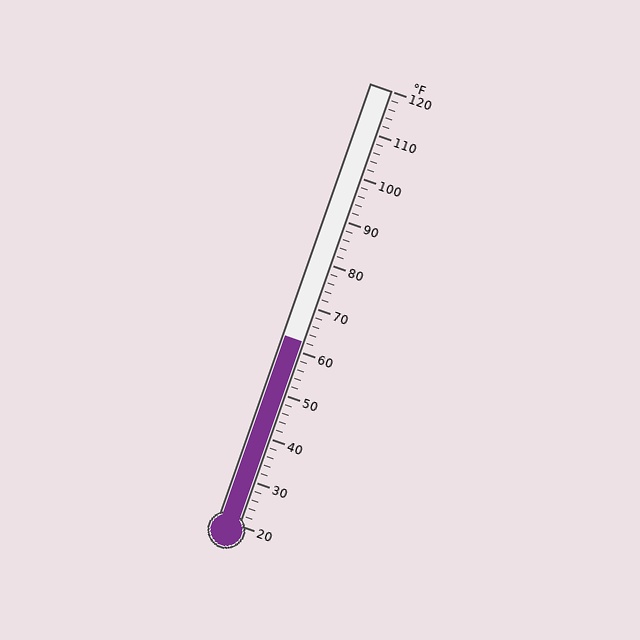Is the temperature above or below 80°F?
The temperature is below 80°F.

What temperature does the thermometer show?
The thermometer shows approximately 62°F.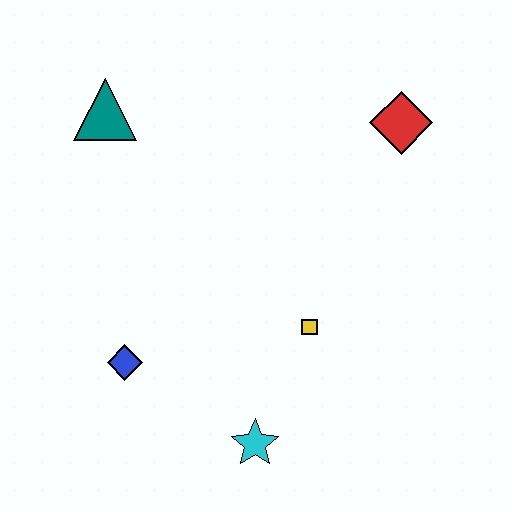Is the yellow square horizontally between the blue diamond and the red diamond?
Yes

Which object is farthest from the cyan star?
The teal triangle is farthest from the cyan star.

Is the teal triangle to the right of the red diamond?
No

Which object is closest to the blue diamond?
The cyan star is closest to the blue diamond.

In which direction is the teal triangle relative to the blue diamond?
The teal triangle is above the blue diamond.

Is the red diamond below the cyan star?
No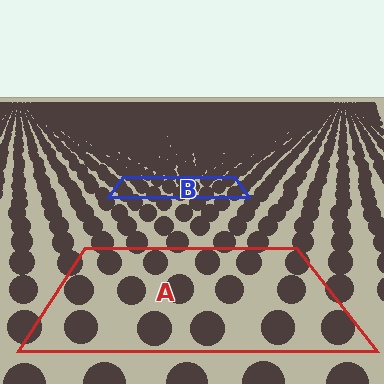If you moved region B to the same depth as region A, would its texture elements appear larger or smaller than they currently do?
They would appear larger. At a closer depth, the same texture elements are projected at a bigger on-screen size.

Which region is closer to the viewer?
Region A is closer. The texture elements there are larger and more spread out.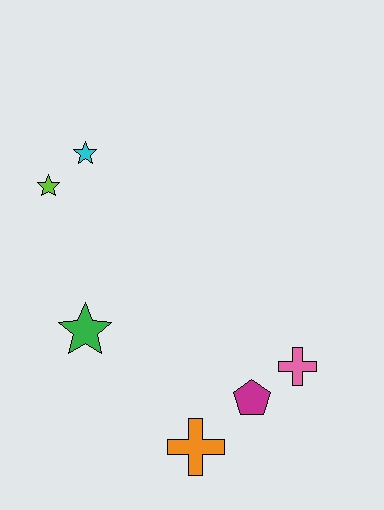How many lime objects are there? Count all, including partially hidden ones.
There is 1 lime object.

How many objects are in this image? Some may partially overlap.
There are 6 objects.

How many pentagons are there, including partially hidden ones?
There is 1 pentagon.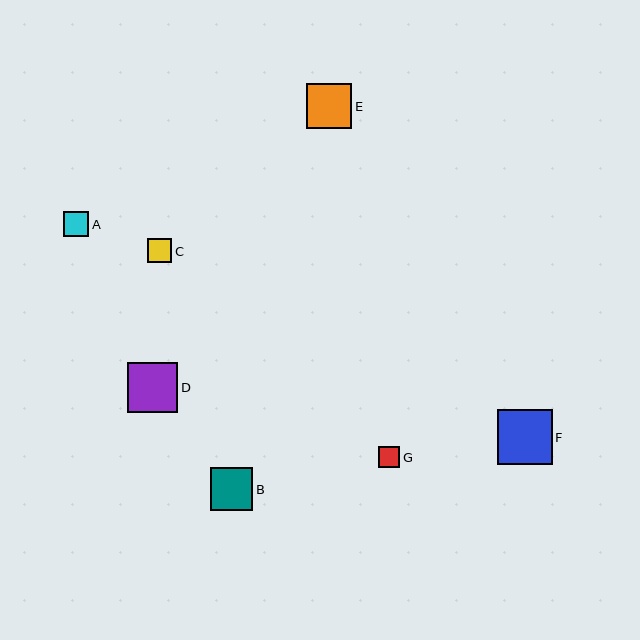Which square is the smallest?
Square G is the smallest with a size of approximately 22 pixels.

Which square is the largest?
Square F is the largest with a size of approximately 55 pixels.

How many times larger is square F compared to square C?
Square F is approximately 2.3 times the size of square C.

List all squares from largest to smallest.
From largest to smallest: F, D, E, B, A, C, G.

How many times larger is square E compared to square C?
Square E is approximately 1.9 times the size of square C.